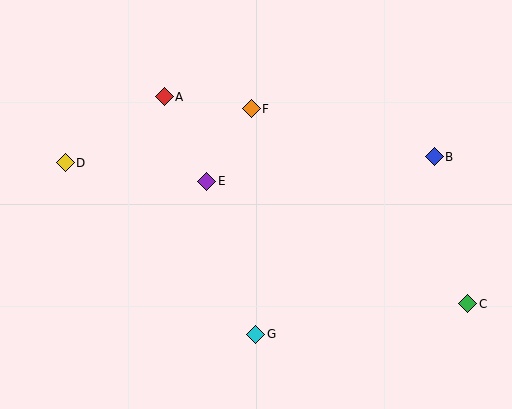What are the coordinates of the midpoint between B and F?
The midpoint between B and F is at (343, 133).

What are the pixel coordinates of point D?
Point D is at (65, 163).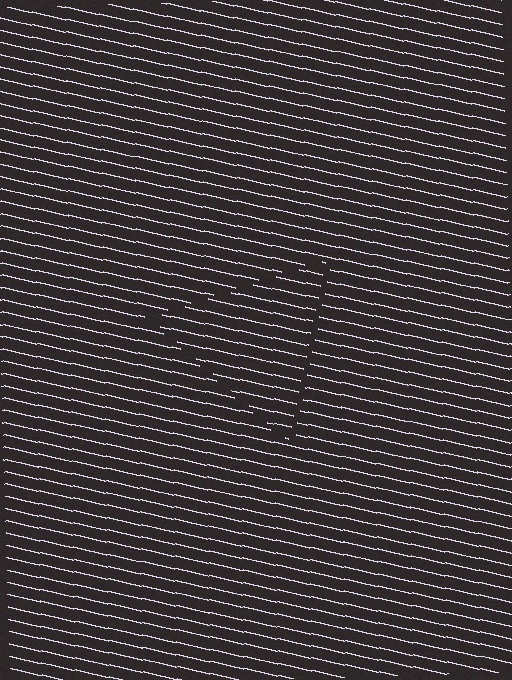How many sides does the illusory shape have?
3 sides — the line-ends trace a triangle.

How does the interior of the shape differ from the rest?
The interior of the shape contains the same grating, shifted by half a period — the contour is defined by the phase discontinuity where line-ends from the inner and outer gratings abut.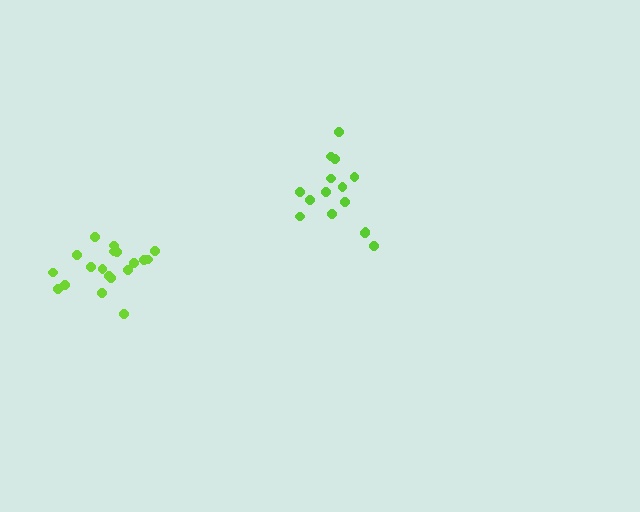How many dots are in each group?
Group 1: 19 dots, Group 2: 15 dots (34 total).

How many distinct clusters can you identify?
There are 2 distinct clusters.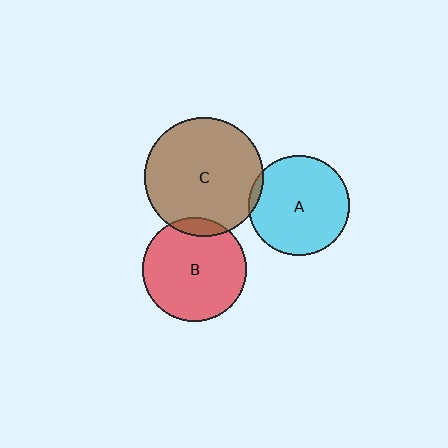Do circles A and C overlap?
Yes.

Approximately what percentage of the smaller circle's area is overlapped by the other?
Approximately 5%.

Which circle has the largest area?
Circle C (brown).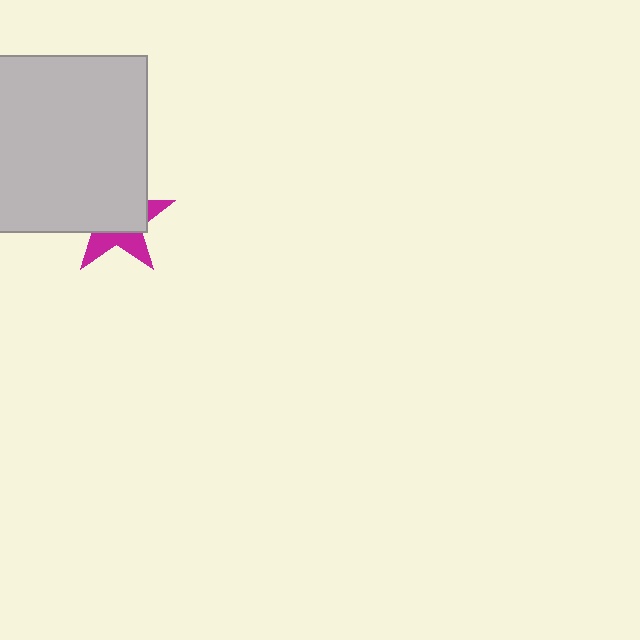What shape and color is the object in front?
The object in front is a light gray square.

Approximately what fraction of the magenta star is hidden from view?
Roughly 64% of the magenta star is hidden behind the light gray square.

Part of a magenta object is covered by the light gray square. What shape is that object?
It is a star.